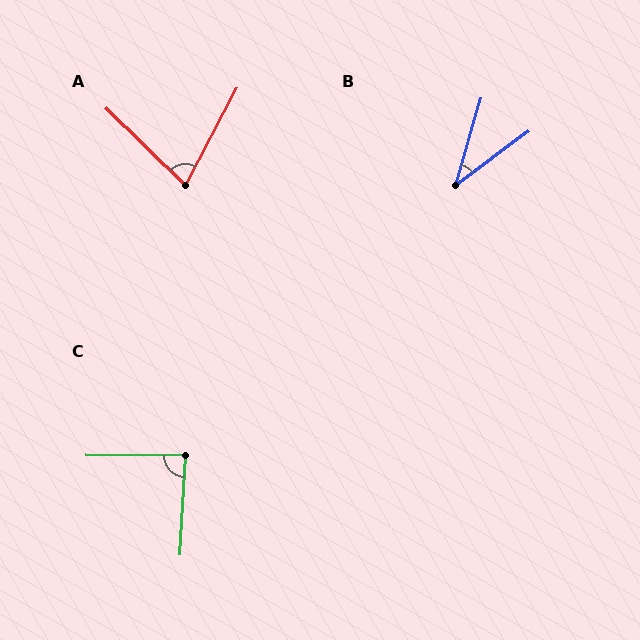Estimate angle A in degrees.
Approximately 73 degrees.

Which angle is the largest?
C, at approximately 87 degrees.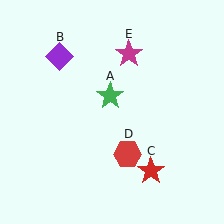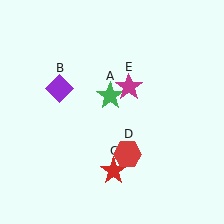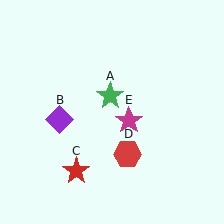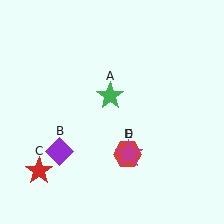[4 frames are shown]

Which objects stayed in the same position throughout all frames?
Green star (object A) and red hexagon (object D) remained stationary.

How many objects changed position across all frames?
3 objects changed position: purple diamond (object B), red star (object C), magenta star (object E).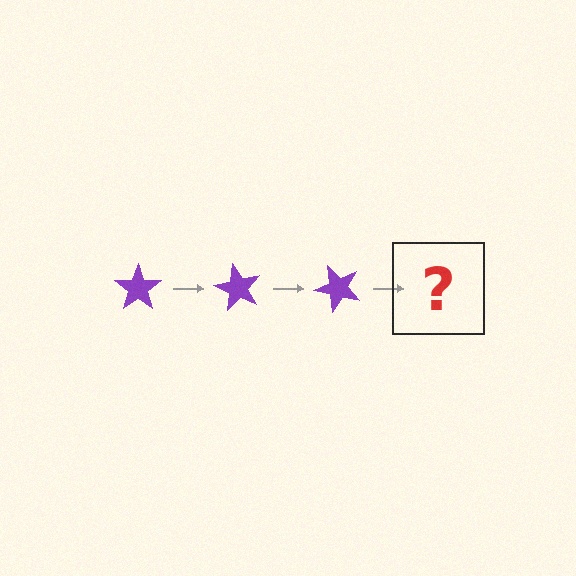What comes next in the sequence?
The next element should be a purple star rotated 180 degrees.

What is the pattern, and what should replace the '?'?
The pattern is that the star rotates 60 degrees each step. The '?' should be a purple star rotated 180 degrees.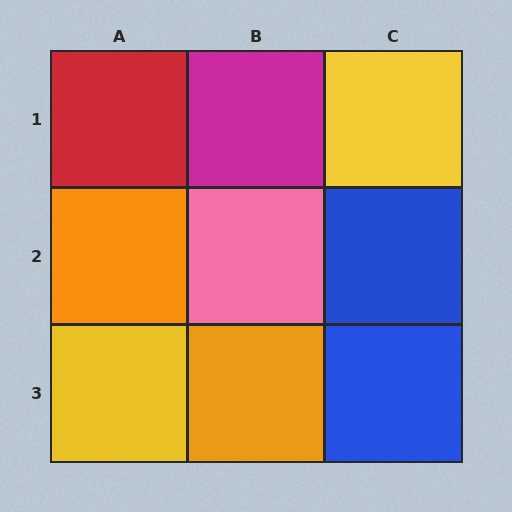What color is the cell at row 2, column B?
Pink.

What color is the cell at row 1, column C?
Yellow.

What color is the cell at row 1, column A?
Red.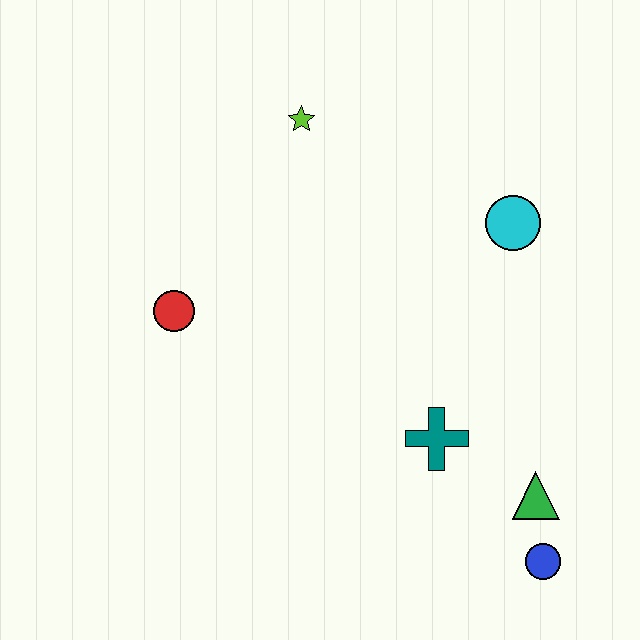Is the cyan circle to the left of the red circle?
No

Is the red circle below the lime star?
Yes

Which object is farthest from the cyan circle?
The red circle is farthest from the cyan circle.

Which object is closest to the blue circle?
The green triangle is closest to the blue circle.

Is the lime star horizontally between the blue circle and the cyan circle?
No